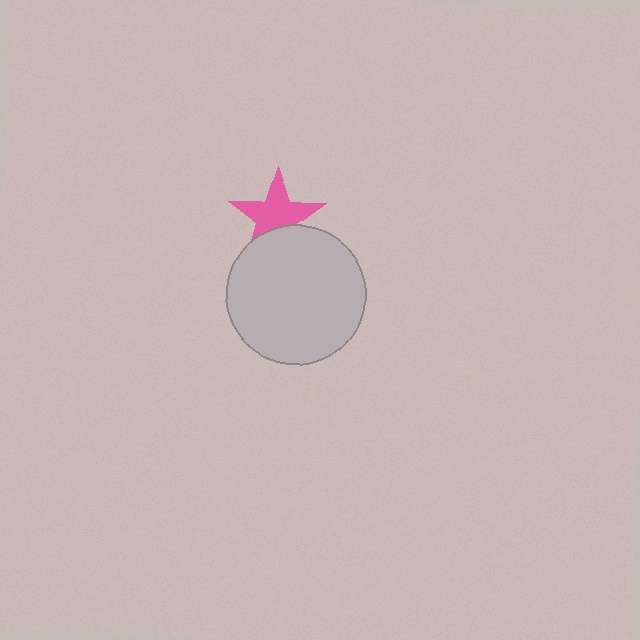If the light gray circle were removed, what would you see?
You would see the complete pink star.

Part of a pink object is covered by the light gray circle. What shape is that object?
It is a star.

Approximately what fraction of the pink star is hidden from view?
Roughly 31% of the pink star is hidden behind the light gray circle.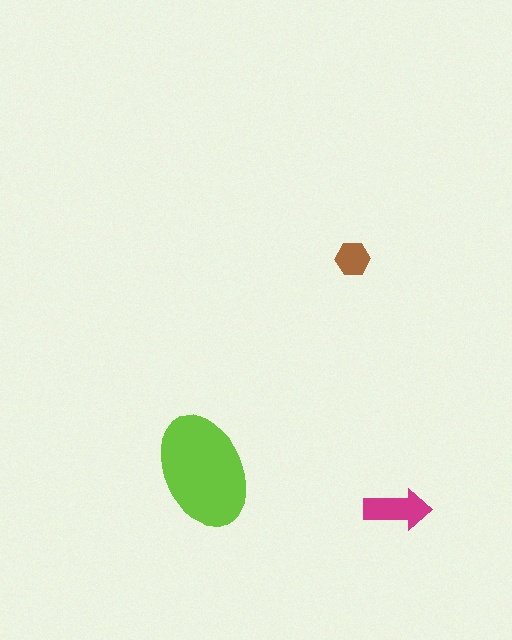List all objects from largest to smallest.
The lime ellipse, the magenta arrow, the brown hexagon.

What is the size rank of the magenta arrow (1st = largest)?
2nd.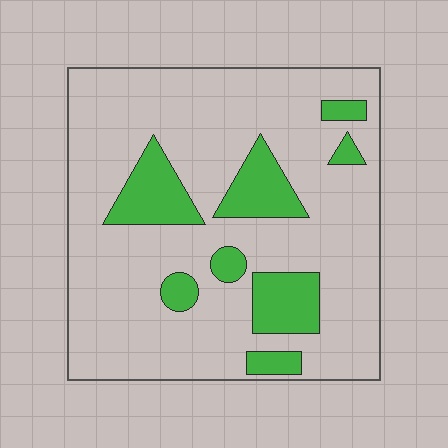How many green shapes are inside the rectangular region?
8.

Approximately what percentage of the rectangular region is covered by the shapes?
Approximately 20%.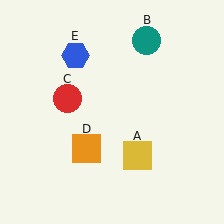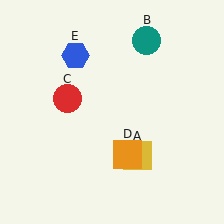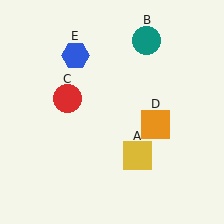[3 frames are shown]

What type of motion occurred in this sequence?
The orange square (object D) rotated counterclockwise around the center of the scene.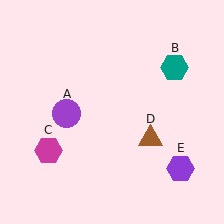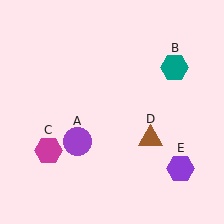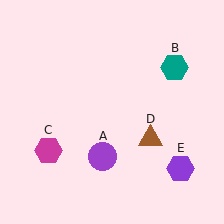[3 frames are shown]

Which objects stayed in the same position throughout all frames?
Teal hexagon (object B) and magenta hexagon (object C) and brown triangle (object D) and purple hexagon (object E) remained stationary.